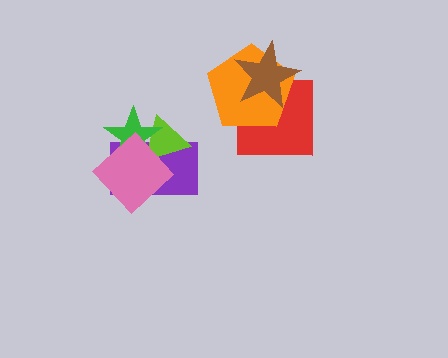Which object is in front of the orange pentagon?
The brown star is in front of the orange pentagon.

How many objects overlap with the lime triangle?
3 objects overlap with the lime triangle.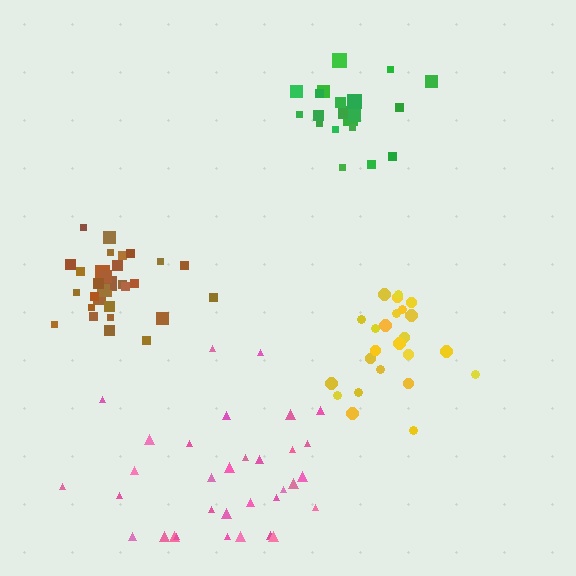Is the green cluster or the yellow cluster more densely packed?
Yellow.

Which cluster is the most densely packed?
Brown.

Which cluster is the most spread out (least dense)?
Pink.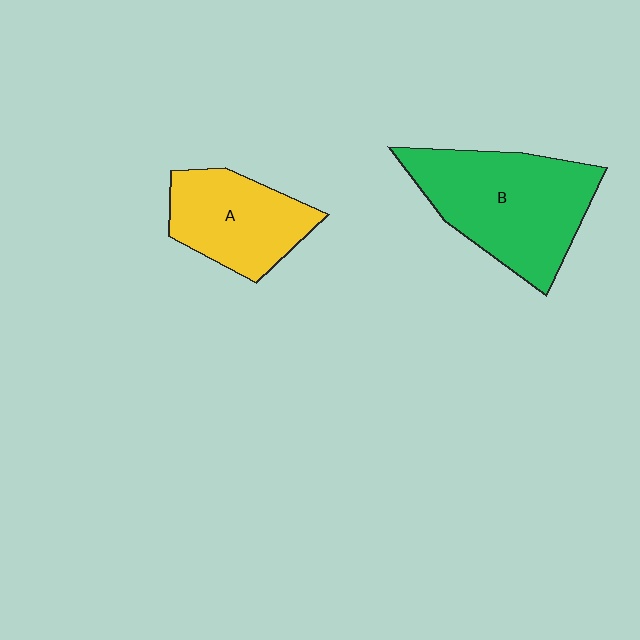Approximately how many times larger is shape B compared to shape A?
Approximately 1.5 times.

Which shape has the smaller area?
Shape A (yellow).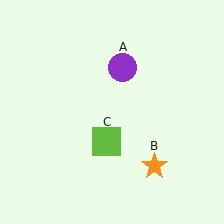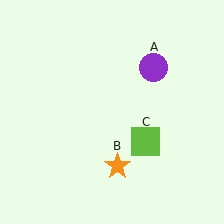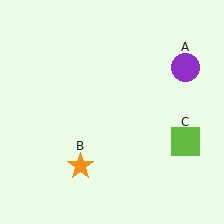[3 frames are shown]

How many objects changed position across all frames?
3 objects changed position: purple circle (object A), orange star (object B), lime square (object C).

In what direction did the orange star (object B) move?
The orange star (object B) moved left.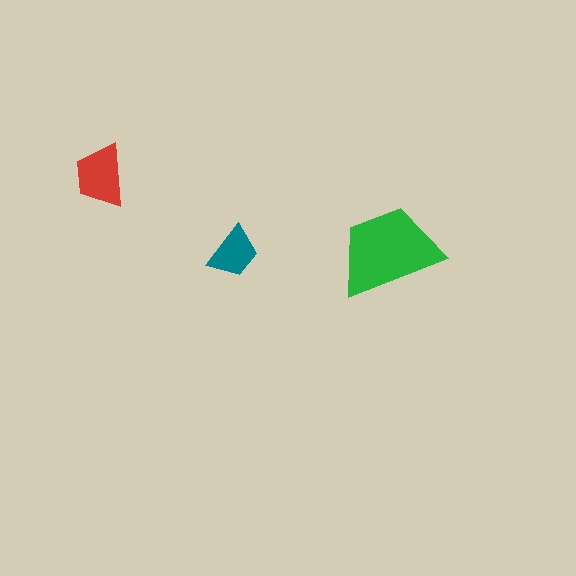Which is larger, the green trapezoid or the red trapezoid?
The green one.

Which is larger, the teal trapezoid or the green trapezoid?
The green one.